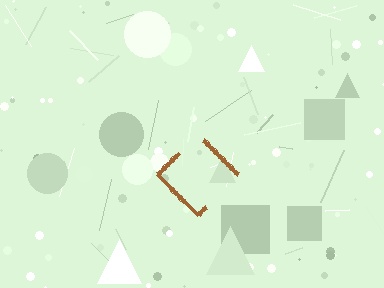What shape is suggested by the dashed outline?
The dashed outline suggests a diamond.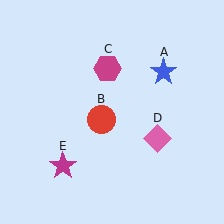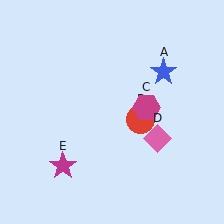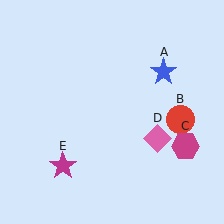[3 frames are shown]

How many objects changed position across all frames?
2 objects changed position: red circle (object B), magenta hexagon (object C).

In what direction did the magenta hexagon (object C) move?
The magenta hexagon (object C) moved down and to the right.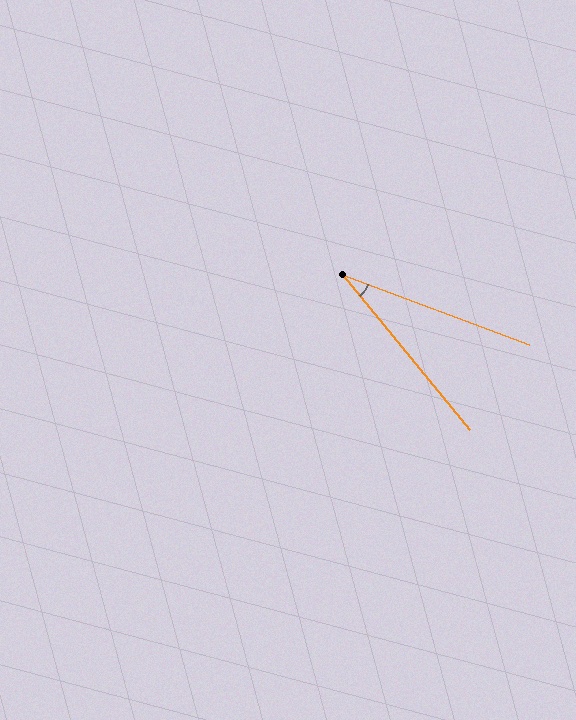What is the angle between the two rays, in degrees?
Approximately 30 degrees.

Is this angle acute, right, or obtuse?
It is acute.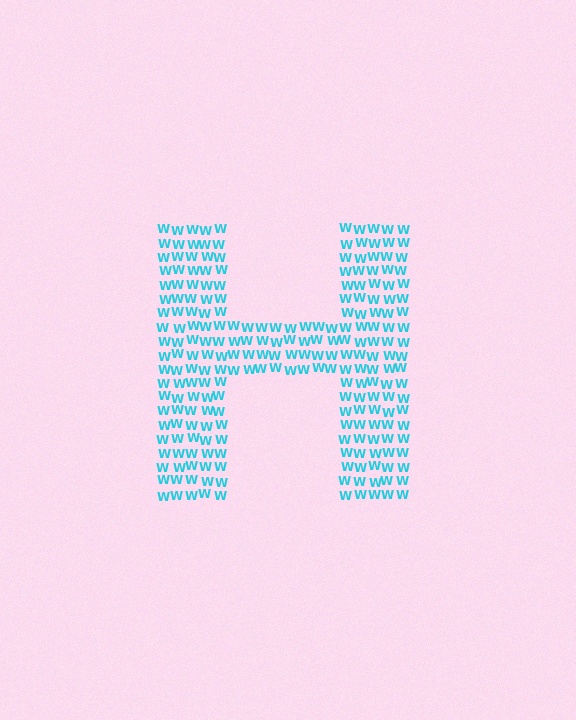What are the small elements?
The small elements are letter W's.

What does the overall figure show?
The overall figure shows the letter H.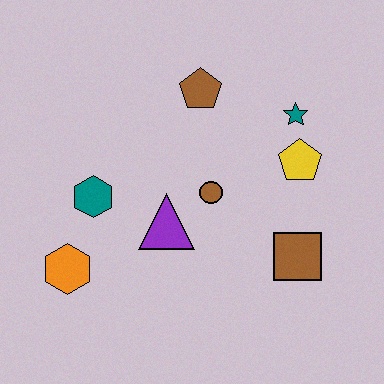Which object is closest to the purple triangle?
The brown circle is closest to the purple triangle.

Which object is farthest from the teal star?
The orange hexagon is farthest from the teal star.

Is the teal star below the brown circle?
No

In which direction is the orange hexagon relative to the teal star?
The orange hexagon is to the left of the teal star.